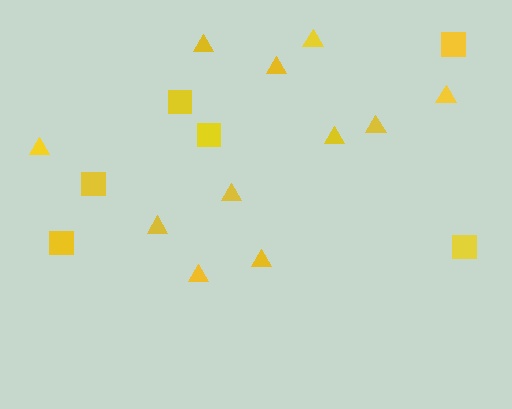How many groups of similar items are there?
There are 2 groups: one group of squares (6) and one group of triangles (11).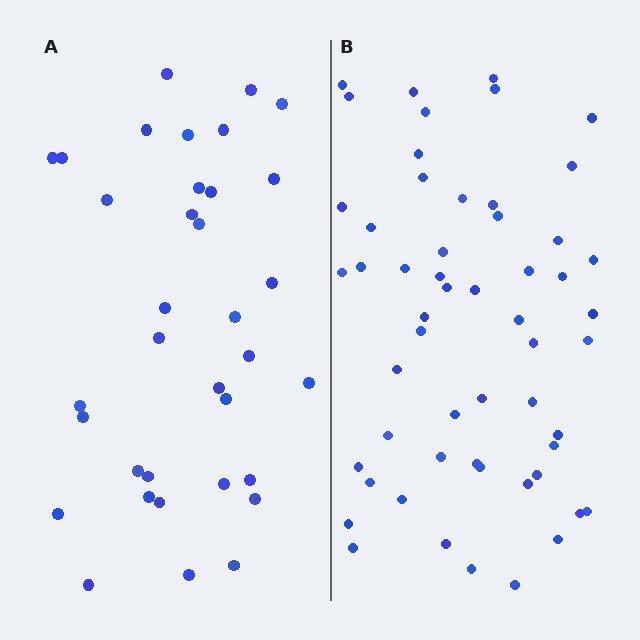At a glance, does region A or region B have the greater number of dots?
Region B (the right region) has more dots.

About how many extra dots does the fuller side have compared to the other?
Region B has approximately 20 more dots than region A.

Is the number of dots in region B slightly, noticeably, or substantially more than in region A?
Region B has substantially more. The ratio is roughly 1.6 to 1.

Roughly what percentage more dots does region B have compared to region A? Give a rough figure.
About 55% more.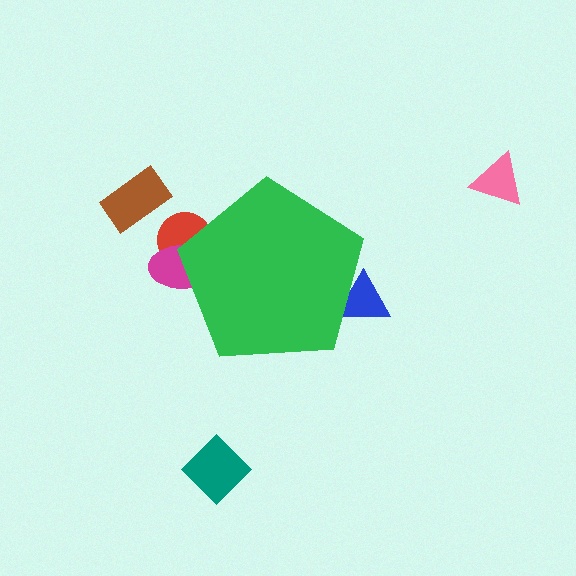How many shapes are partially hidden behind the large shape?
3 shapes are partially hidden.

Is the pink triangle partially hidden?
No, the pink triangle is fully visible.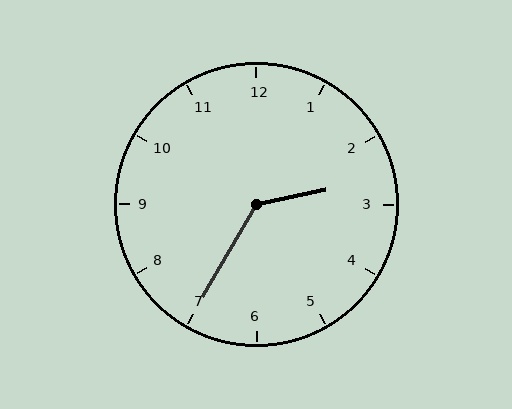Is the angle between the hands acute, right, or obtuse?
It is obtuse.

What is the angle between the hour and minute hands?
Approximately 132 degrees.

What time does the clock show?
2:35.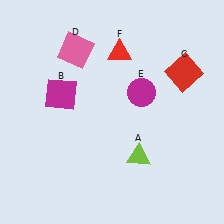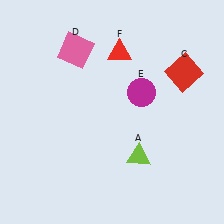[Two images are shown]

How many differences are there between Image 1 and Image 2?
There is 1 difference between the two images.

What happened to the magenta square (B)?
The magenta square (B) was removed in Image 2. It was in the top-left area of Image 1.